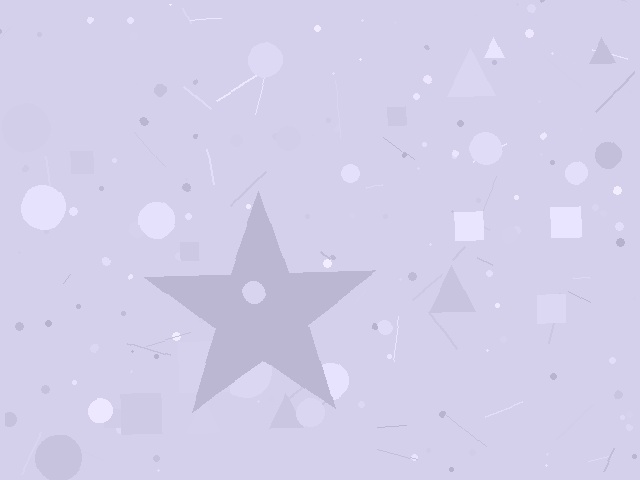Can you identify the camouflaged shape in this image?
The camouflaged shape is a star.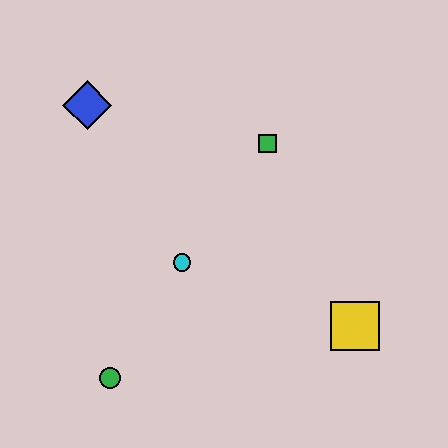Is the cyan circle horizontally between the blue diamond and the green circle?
No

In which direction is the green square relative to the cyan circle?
The green square is above the cyan circle.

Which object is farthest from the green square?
The green circle is farthest from the green square.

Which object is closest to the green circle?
The cyan circle is closest to the green circle.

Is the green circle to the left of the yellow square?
Yes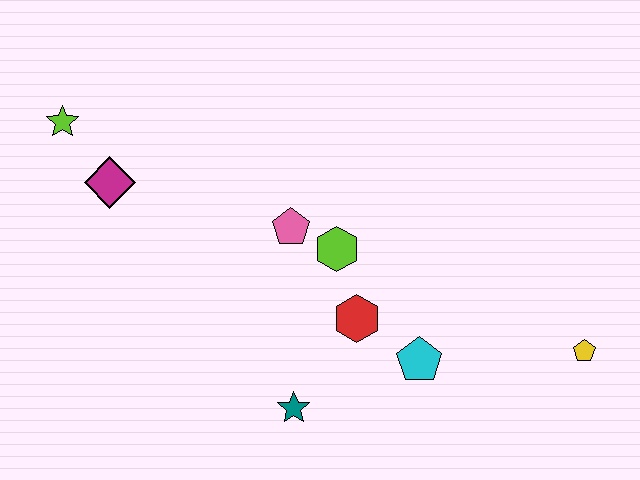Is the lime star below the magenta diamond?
No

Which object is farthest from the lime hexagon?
The lime star is farthest from the lime hexagon.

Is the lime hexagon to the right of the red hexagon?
No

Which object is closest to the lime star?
The magenta diamond is closest to the lime star.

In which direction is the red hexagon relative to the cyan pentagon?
The red hexagon is to the left of the cyan pentagon.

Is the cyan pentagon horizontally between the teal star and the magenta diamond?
No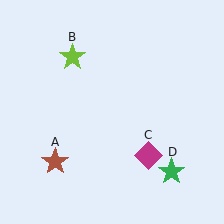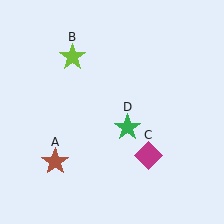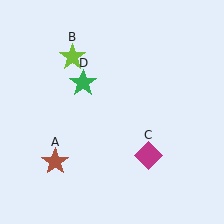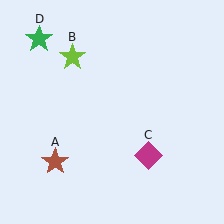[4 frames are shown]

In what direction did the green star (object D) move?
The green star (object D) moved up and to the left.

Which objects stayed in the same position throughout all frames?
Brown star (object A) and lime star (object B) and magenta diamond (object C) remained stationary.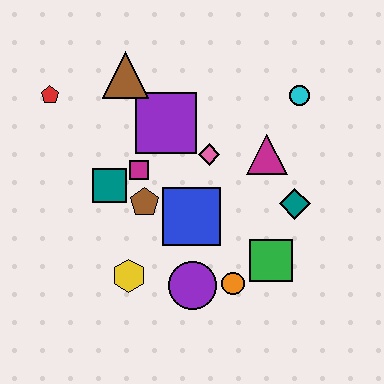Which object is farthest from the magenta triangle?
The red pentagon is farthest from the magenta triangle.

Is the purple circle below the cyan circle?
Yes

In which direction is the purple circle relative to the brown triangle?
The purple circle is below the brown triangle.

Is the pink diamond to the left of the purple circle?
No